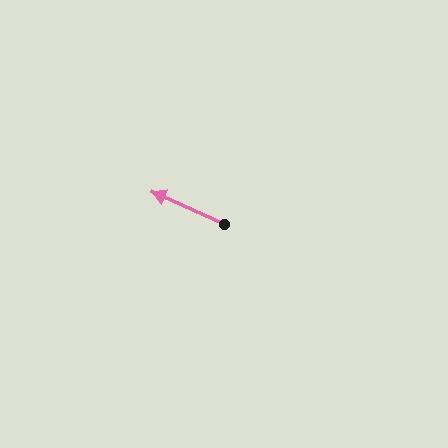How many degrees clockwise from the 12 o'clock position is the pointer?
Approximately 294 degrees.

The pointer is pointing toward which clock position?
Roughly 10 o'clock.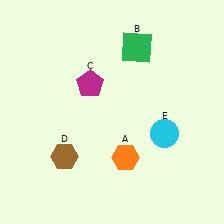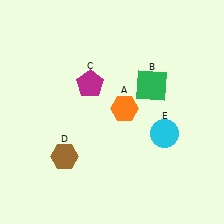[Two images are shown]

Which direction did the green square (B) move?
The green square (B) moved down.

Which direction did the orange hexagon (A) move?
The orange hexagon (A) moved up.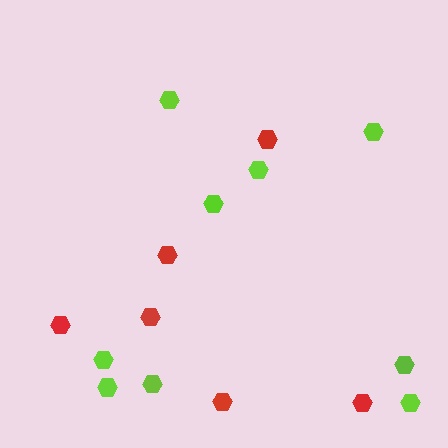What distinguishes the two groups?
There are 2 groups: one group of lime hexagons (9) and one group of red hexagons (6).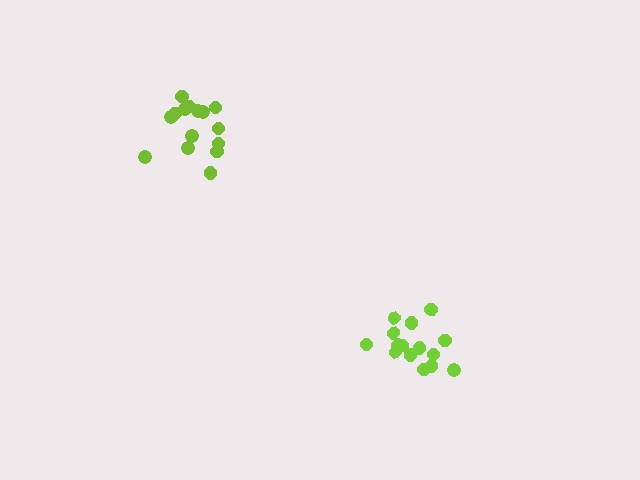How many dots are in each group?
Group 1: 15 dots, Group 2: 15 dots (30 total).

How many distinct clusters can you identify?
There are 2 distinct clusters.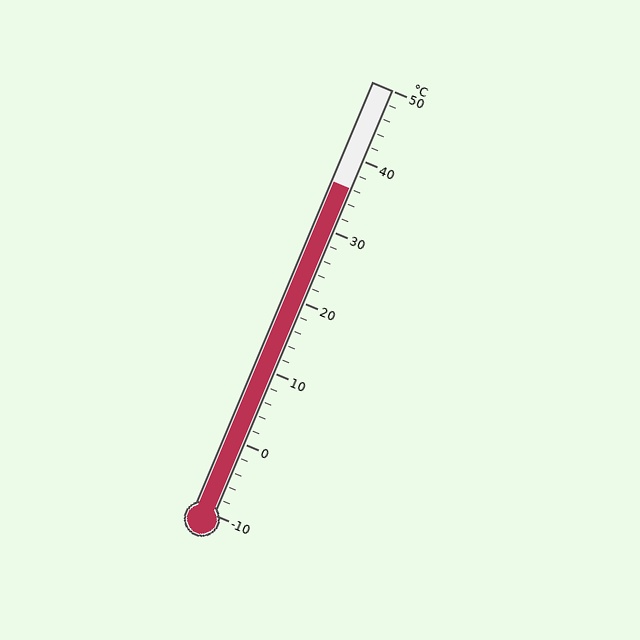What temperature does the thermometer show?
The thermometer shows approximately 36°C.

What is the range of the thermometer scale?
The thermometer scale ranges from -10°C to 50°C.